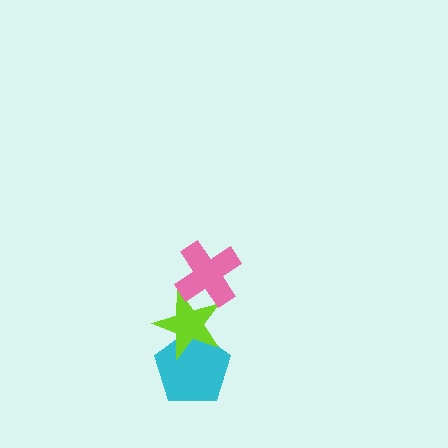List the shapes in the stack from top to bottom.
From top to bottom: the pink cross, the lime star, the cyan pentagon.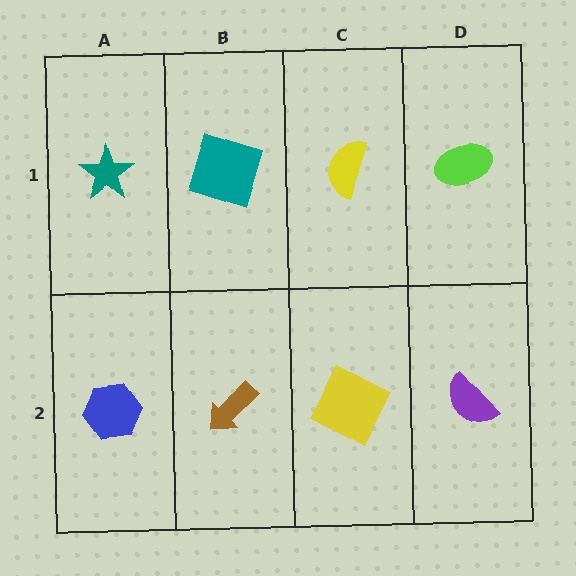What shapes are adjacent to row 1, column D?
A purple semicircle (row 2, column D), a yellow semicircle (row 1, column C).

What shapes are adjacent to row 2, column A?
A teal star (row 1, column A), a brown arrow (row 2, column B).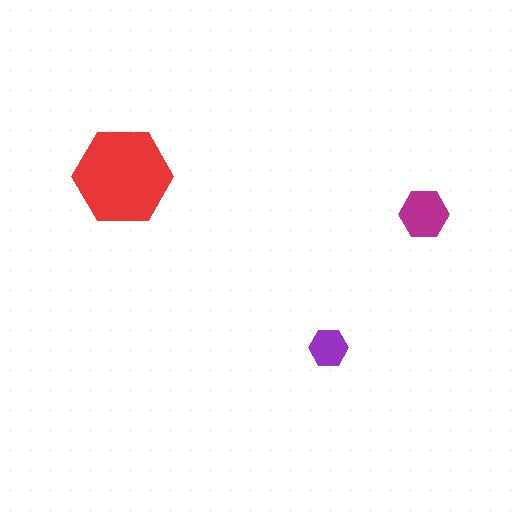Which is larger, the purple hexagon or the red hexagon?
The red one.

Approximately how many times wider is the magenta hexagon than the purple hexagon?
About 1.5 times wider.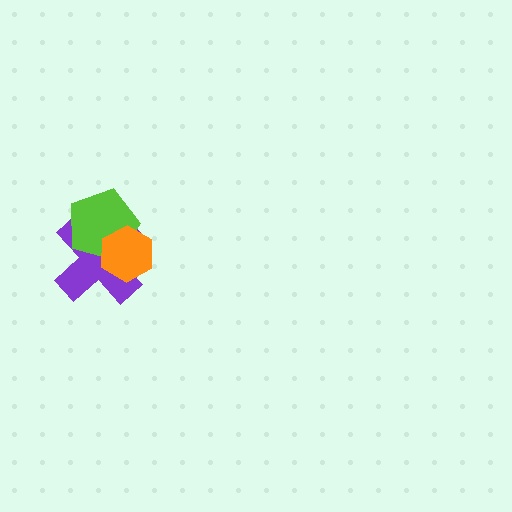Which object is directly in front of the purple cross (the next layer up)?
The lime pentagon is directly in front of the purple cross.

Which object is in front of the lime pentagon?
The orange hexagon is in front of the lime pentagon.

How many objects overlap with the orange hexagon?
2 objects overlap with the orange hexagon.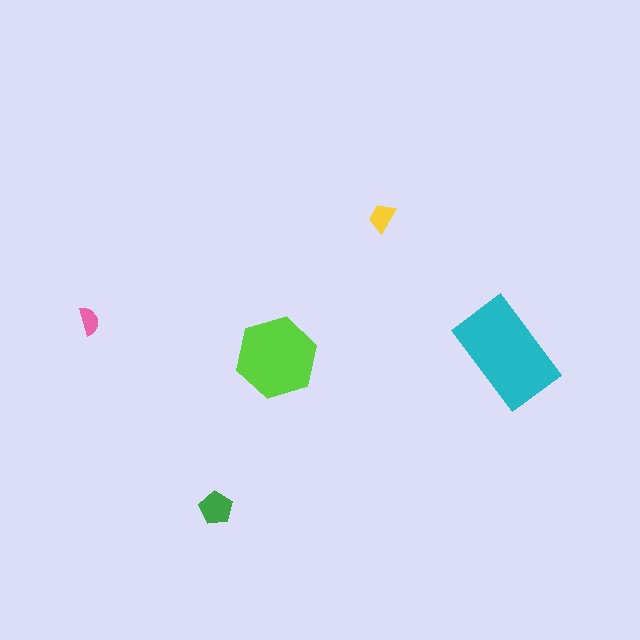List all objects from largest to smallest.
The cyan rectangle, the lime hexagon, the green pentagon, the yellow trapezoid, the pink semicircle.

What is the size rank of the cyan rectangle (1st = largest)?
1st.